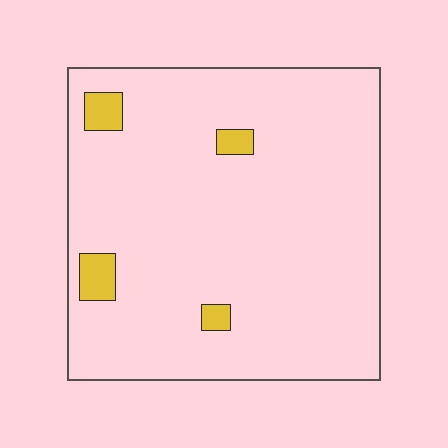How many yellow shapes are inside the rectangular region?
4.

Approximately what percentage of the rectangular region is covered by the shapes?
Approximately 5%.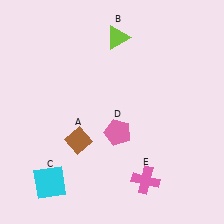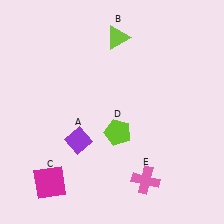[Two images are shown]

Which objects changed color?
A changed from brown to purple. C changed from cyan to magenta. D changed from pink to lime.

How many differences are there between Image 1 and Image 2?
There are 3 differences between the two images.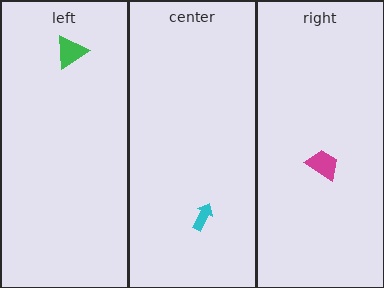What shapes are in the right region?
The magenta trapezoid.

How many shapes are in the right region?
1.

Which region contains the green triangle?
The left region.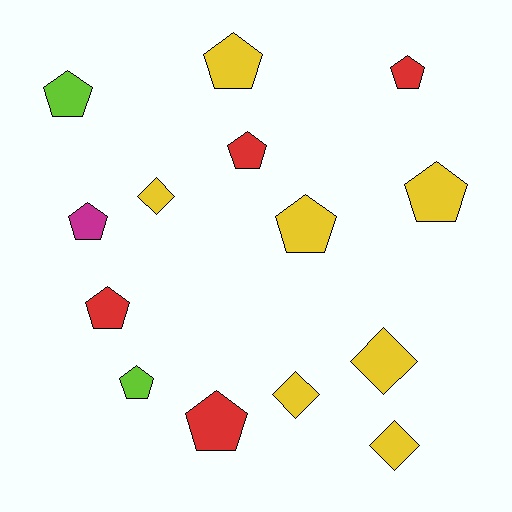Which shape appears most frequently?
Pentagon, with 10 objects.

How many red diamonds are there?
There are no red diamonds.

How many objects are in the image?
There are 14 objects.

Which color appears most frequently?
Yellow, with 7 objects.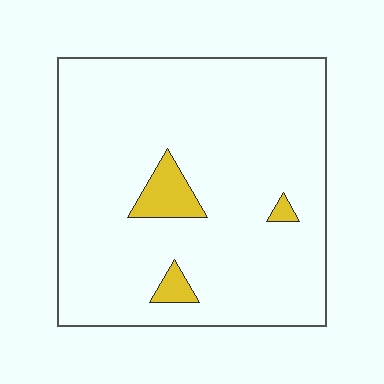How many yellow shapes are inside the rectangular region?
3.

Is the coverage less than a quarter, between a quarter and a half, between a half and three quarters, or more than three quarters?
Less than a quarter.